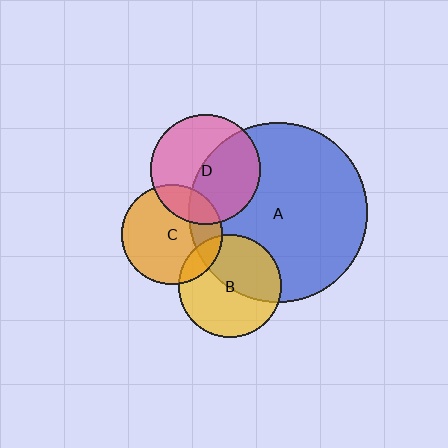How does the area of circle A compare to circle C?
Approximately 3.2 times.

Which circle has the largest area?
Circle A (blue).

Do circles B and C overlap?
Yes.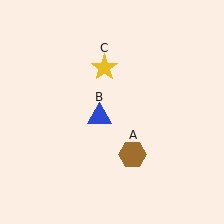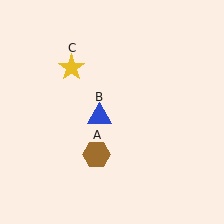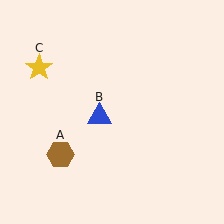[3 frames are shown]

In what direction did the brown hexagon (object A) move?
The brown hexagon (object A) moved left.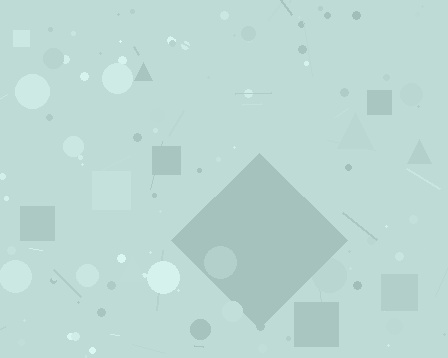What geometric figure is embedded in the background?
A diamond is embedded in the background.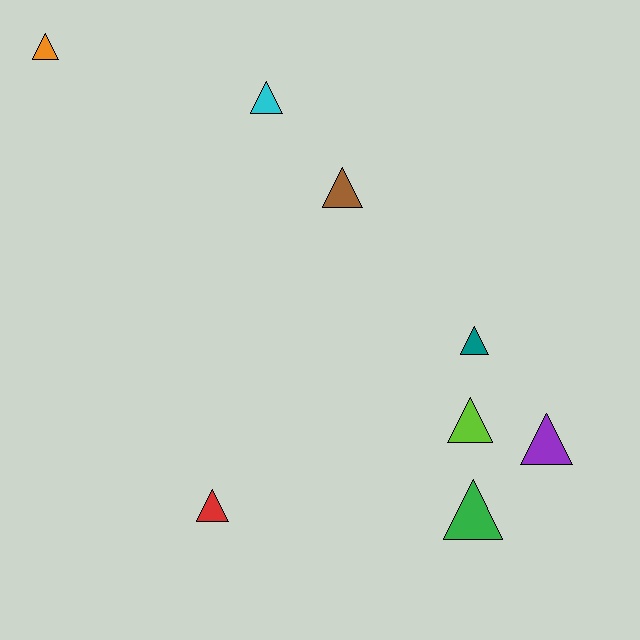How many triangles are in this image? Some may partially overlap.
There are 8 triangles.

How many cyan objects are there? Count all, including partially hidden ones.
There is 1 cyan object.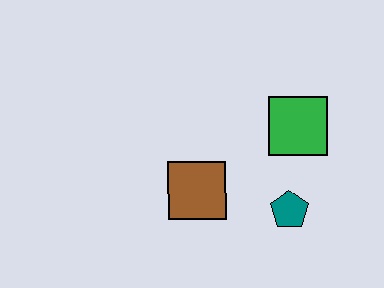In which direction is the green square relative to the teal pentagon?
The green square is above the teal pentagon.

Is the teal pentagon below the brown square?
Yes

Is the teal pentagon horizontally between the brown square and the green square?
Yes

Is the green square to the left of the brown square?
No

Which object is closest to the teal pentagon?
The green square is closest to the teal pentagon.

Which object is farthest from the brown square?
The green square is farthest from the brown square.